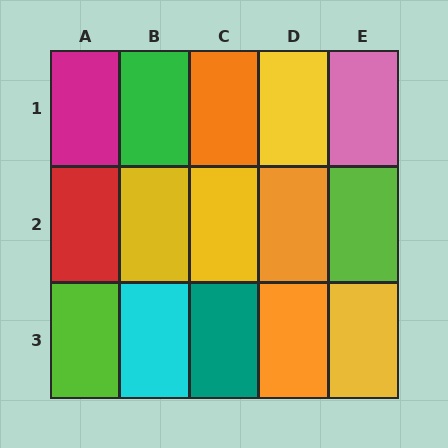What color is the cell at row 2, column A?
Red.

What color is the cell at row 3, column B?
Cyan.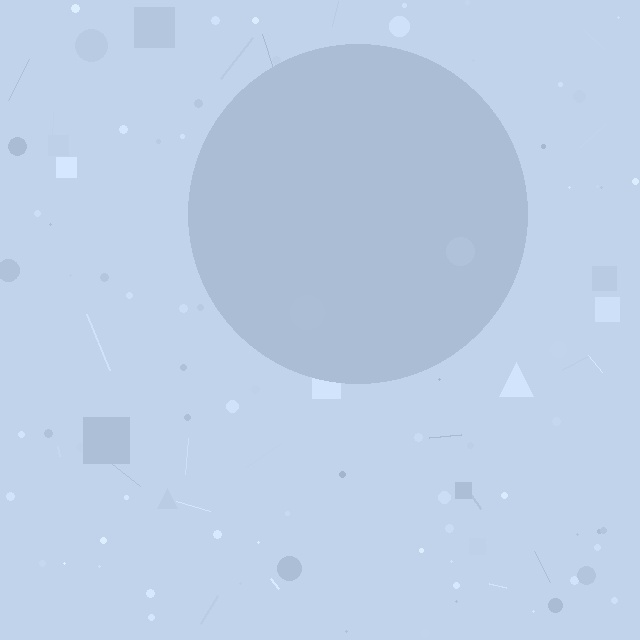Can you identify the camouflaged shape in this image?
The camouflaged shape is a circle.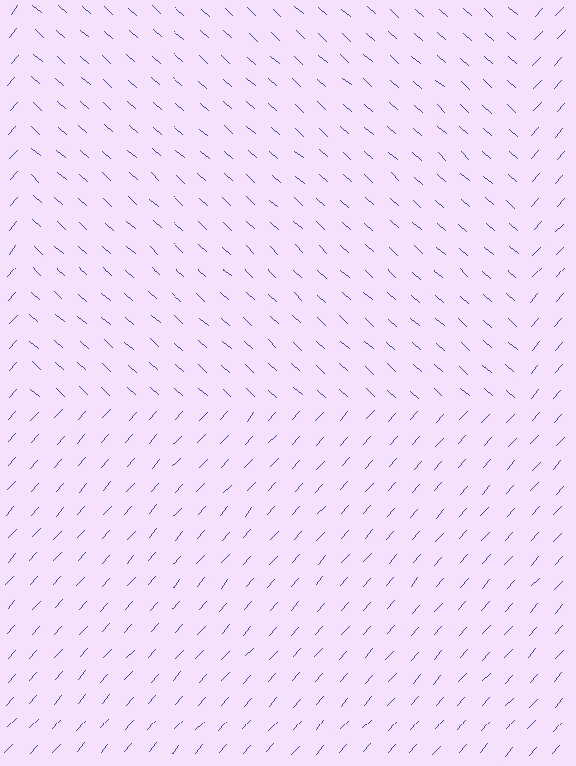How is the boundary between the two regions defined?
The boundary is defined purely by a change in line orientation (approximately 90 degrees difference). All lines are the same color and thickness.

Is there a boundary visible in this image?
Yes, there is a texture boundary formed by a change in line orientation.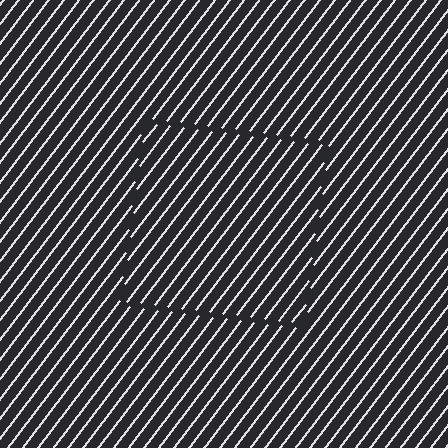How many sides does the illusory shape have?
4 sides — the line-ends trace a square.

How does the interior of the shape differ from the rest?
The interior of the shape contains the same grating, shifted by half a period — the contour is defined by the phase discontinuity where line-ends from the inner and outer gratings abut.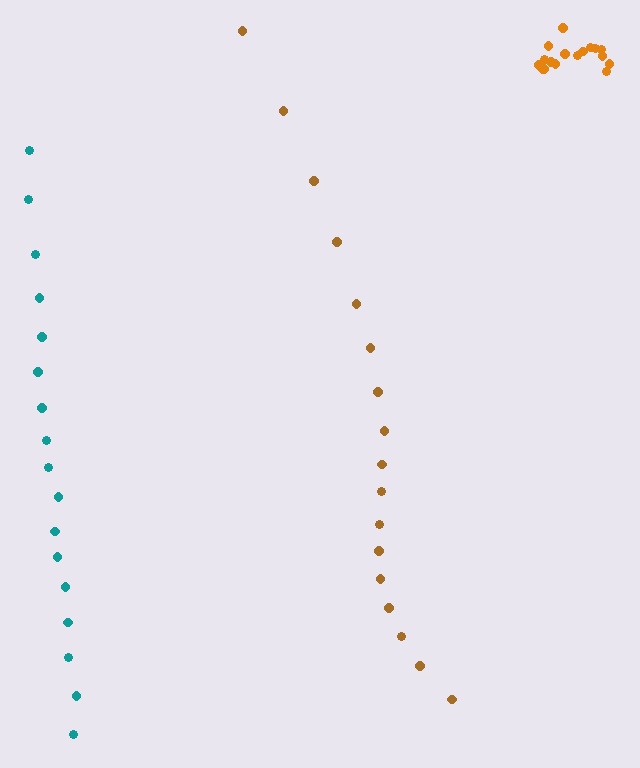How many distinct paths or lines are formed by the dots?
There are 3 distinct paths.